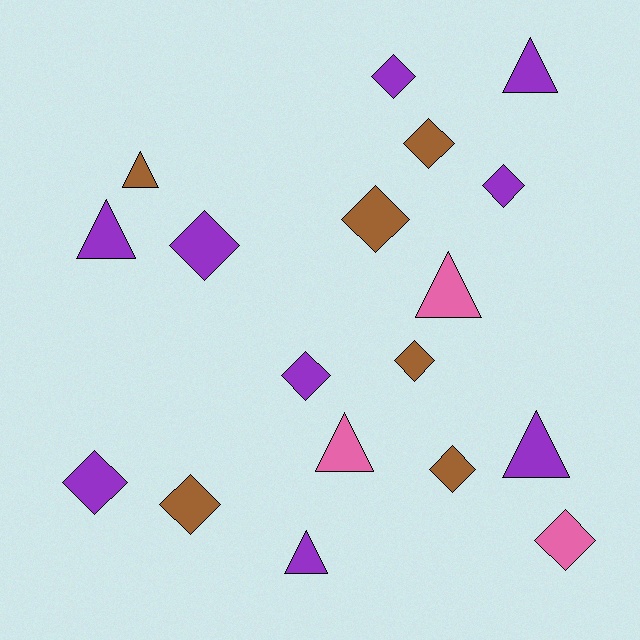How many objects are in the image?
There are 18 objects.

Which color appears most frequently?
Purple, with 9 objects.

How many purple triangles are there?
There are 4 purple triangles.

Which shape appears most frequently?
Diamond, with 11 objects.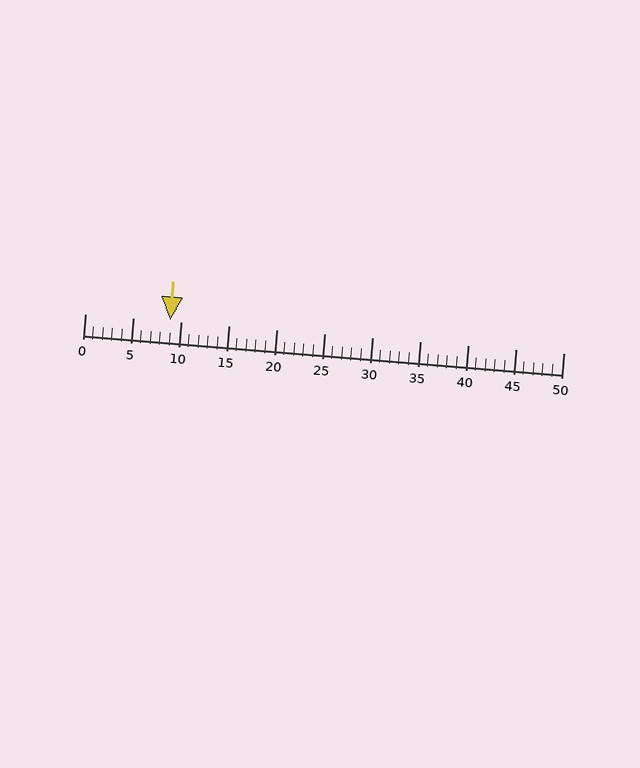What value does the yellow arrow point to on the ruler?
The yellow arrow points to approximately 9.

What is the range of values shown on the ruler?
The ruler shows values from 0 to 50.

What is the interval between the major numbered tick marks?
The major tick marks are spaced 5 units apart.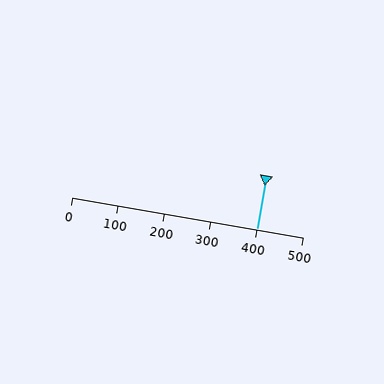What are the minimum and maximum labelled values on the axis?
The axis runs from 0 to 500.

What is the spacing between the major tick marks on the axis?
The major ticks are spaced 100 apart.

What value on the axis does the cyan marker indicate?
The marker indicates approximately 400.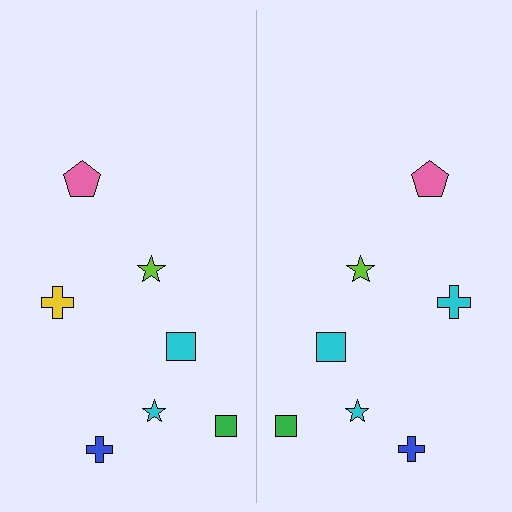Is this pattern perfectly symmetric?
No, the pattern is not perfectly symmetric. The cyan cross on the right side breaks the symmetry — its mirror counterpart is yellow.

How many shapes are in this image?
There are 14 shapes in this image.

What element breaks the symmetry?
The cyan cross on the right side breaks the symmetry — its mirror counterpart is yellow.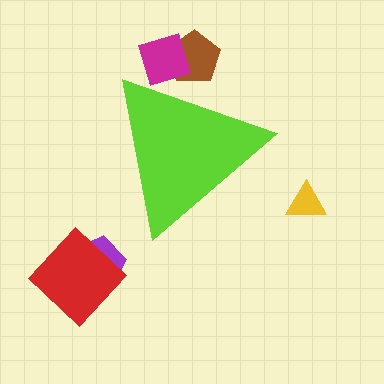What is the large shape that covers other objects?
A lime triangle.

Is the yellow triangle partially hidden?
No, the yellow triangle is fully visible.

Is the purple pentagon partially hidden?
No, the purple pentagon is fully visible.